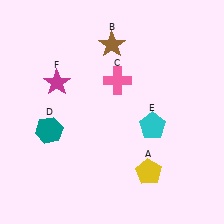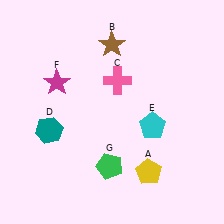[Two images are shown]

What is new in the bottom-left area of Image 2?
A green pentagon (G) was added in the bottom-left area of Image 2.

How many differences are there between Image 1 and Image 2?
There is 1 difference between the two images.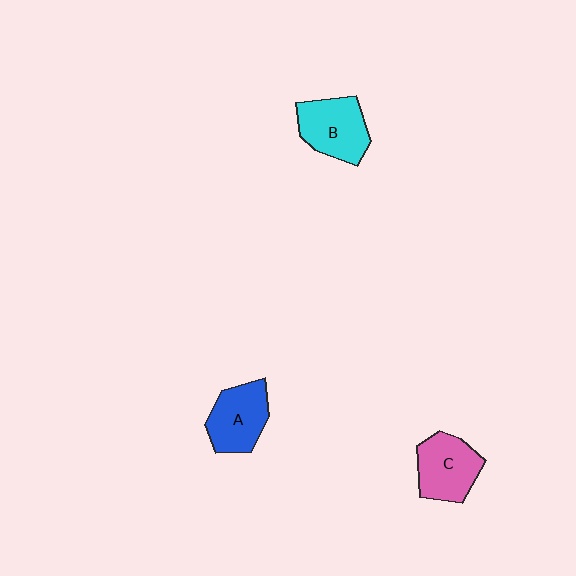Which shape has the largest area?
Shape B (cyan).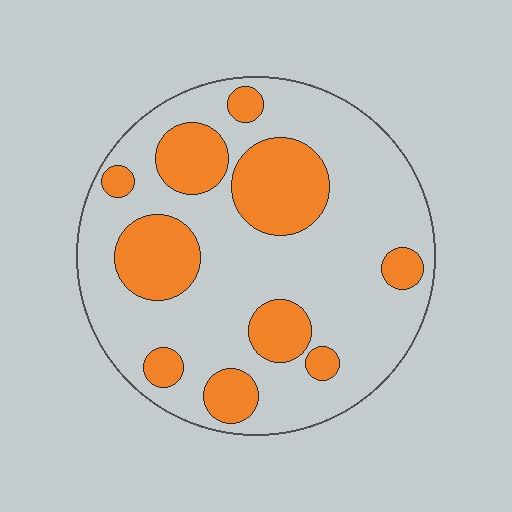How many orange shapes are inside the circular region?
10.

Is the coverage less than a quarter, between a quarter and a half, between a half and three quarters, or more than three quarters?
Between a quarter and a half.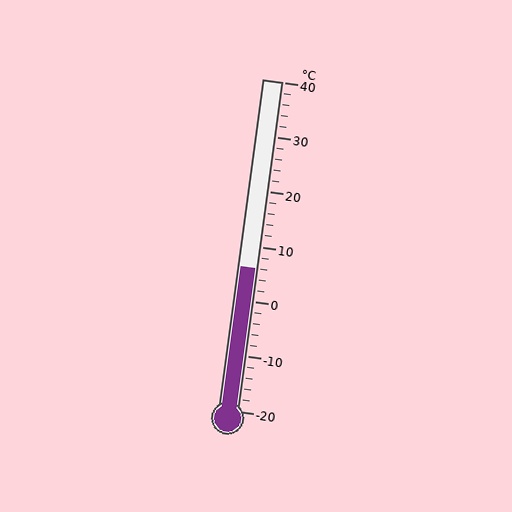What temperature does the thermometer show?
The thermometer shows approximately 6°C.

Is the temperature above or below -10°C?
The temperature is above -10°C.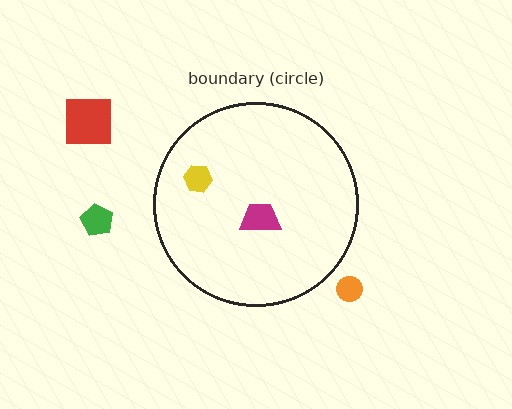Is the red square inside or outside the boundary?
Outside.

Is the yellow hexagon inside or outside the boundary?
Inside.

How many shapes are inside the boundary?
2 inside, 3 outside.